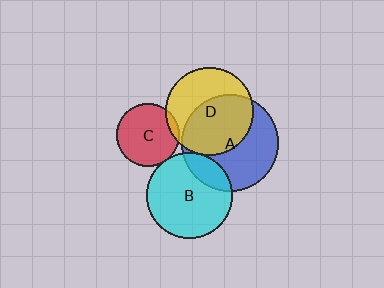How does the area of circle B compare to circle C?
Approximately 1.9 times.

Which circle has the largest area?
Circle A (blue).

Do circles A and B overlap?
Yes.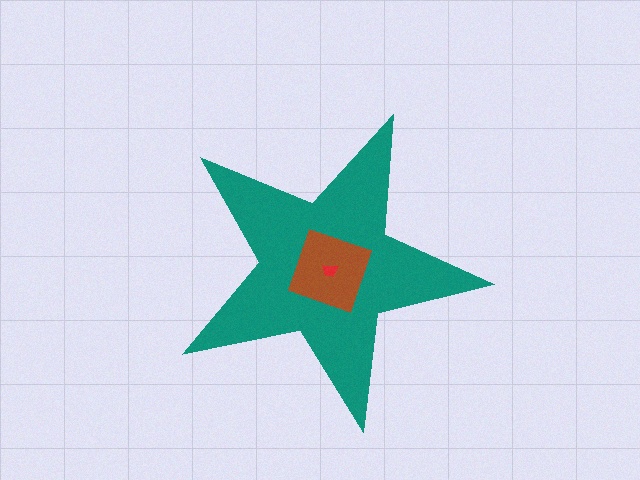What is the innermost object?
The red trapezoid.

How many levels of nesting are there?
3.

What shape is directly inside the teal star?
The brown square.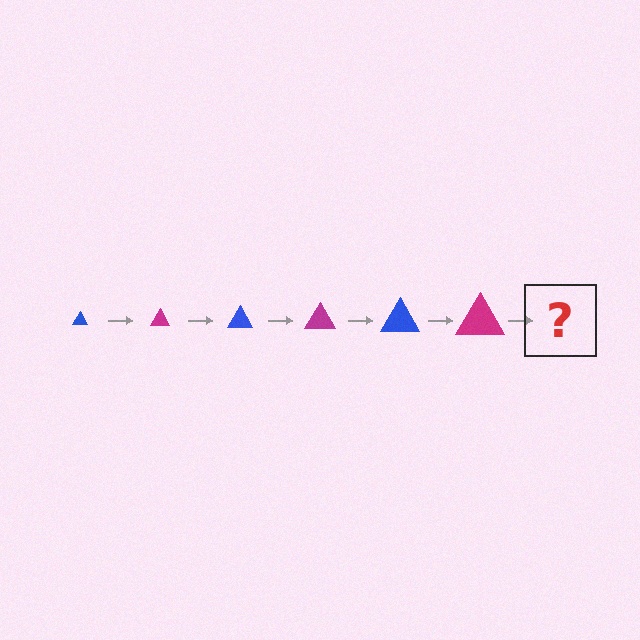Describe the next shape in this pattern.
It should be a blue triangle, larger than the previous one.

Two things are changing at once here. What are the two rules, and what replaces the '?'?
The two rules are that the triangle grows larger each step and the color cycles through blue and magenta. The '?' should be a blue triangle, larger than the previous one.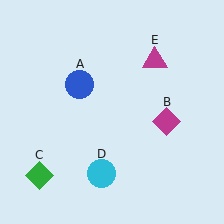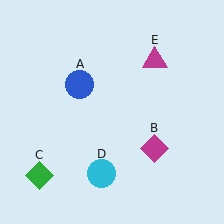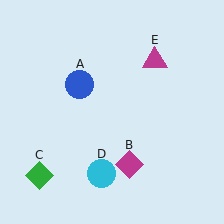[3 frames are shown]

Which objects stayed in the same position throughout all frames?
Blue circle (object A) and green diamond (object C) and cyan circle (object D) and magenta triangle (object E) remained stationary.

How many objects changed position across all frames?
1 object changed position: magenta diamond (object B).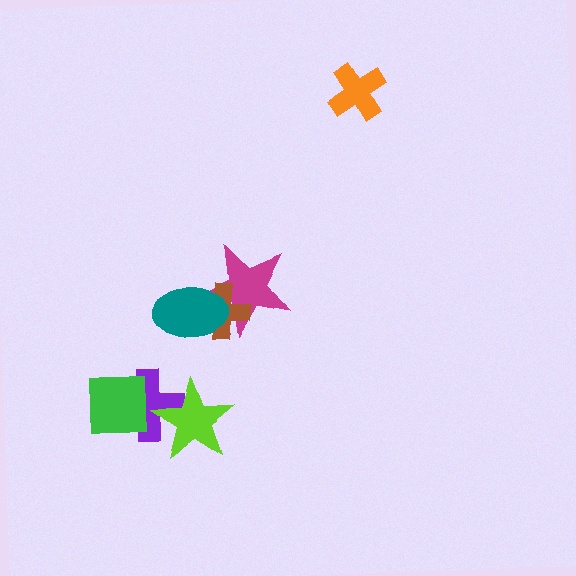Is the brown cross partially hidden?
Yes, it is partially covered by another shape.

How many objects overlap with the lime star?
1 object overlaps with the lime star.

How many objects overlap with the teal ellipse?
2 objects overlap with the teal ellipse.